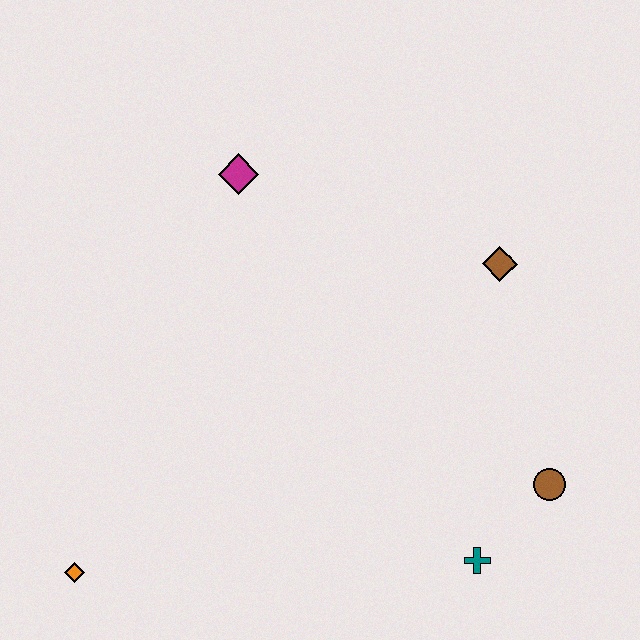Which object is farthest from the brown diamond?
The orange diamond is farthest from the brown diamond.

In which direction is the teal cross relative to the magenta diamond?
The teal cross is below the magenta diamond.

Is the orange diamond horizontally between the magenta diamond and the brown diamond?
No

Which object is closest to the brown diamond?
The brown circle is closest to the brown diamond.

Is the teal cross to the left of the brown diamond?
Yes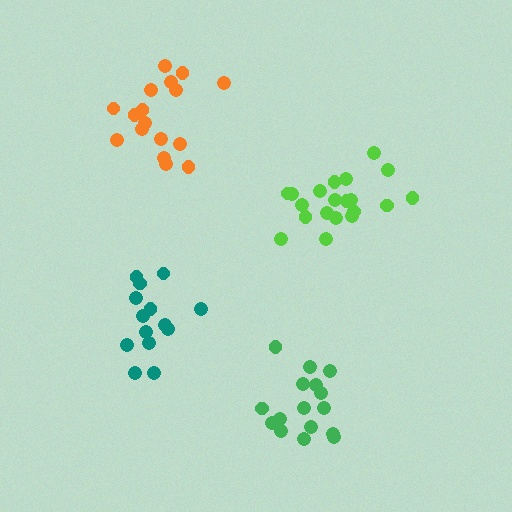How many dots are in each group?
Group 1: 17 dots, Group 2: 20 dots, Group 3: 14 dots, Group 4: 16 dots (67 total).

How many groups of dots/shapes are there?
There are 4 groups.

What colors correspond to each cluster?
The clusters are colored: orange, lime, teal, green.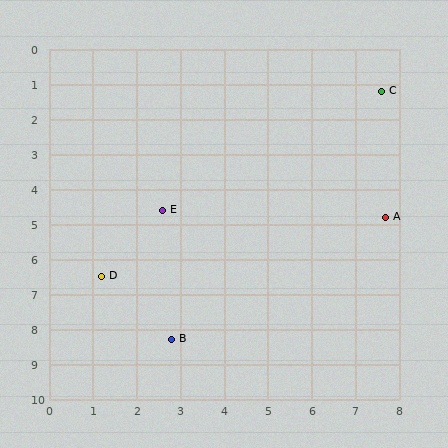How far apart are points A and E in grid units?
Points A and E are about 5.1 grid units apart.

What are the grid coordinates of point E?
Point E is at approximately (2.6, 4.6).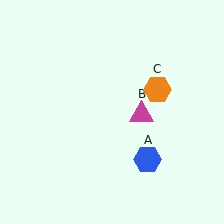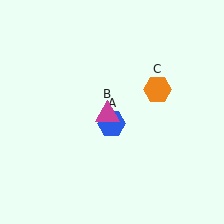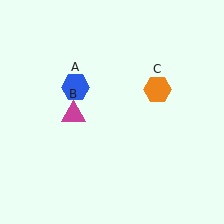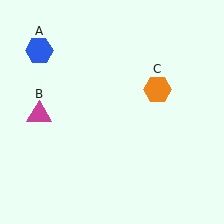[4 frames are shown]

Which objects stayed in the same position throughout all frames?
Orange hexagon (object C) remained stationary.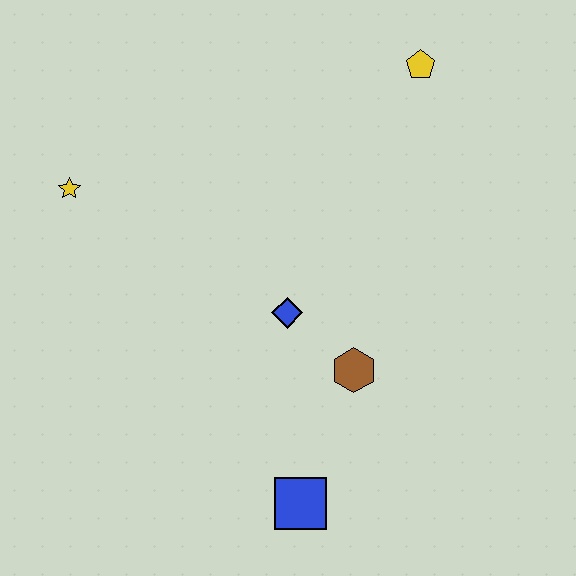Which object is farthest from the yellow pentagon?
The blue square is farthest from the yellow pentagon.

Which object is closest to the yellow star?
The blue diamond is closest to the yellow star.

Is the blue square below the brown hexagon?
Yes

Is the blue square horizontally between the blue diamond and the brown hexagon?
Yes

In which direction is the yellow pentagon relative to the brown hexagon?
The yellow pentagon is above the brown hexagon.